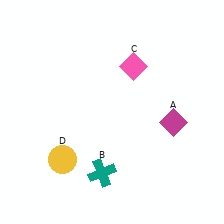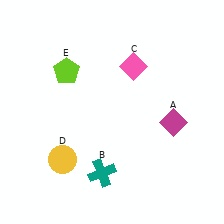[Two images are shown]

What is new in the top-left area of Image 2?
A lime pentagon (E) was added in the top-left area of Image 2.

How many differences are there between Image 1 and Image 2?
There is 1 difference between the two images.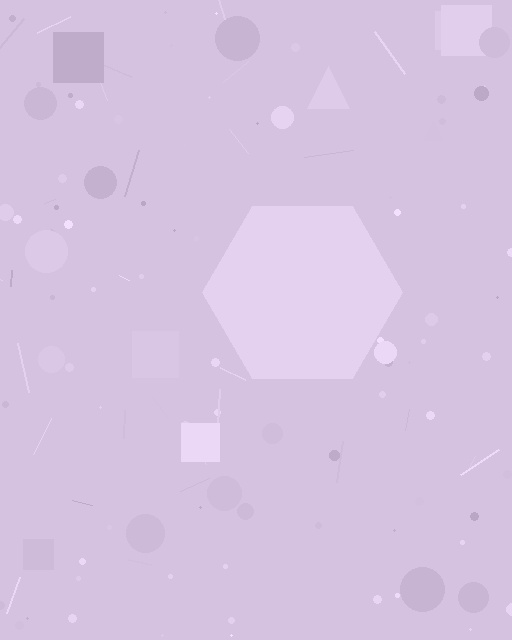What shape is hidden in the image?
A hexagon is hidden in the image.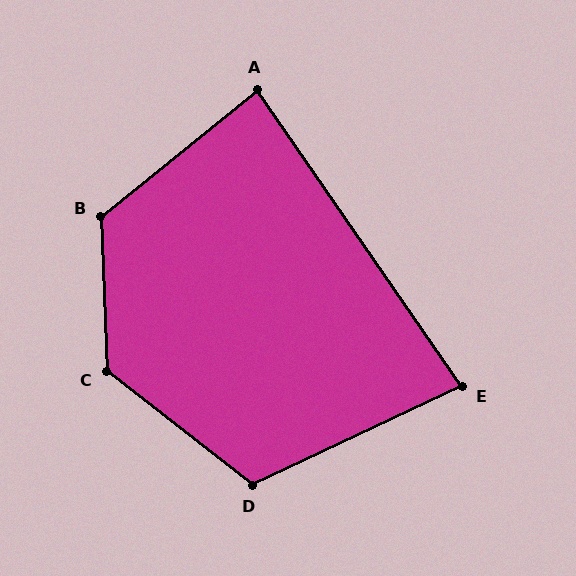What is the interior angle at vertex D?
Approximately 117 degrees (obtuse).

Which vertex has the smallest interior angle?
E, at approximately 80 degrees.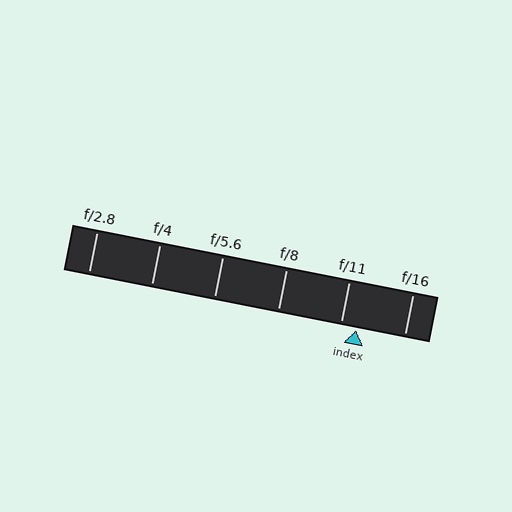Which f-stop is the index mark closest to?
The index mark is closest to f/11.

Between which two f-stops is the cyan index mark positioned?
The index mark is between f/11 and f/16.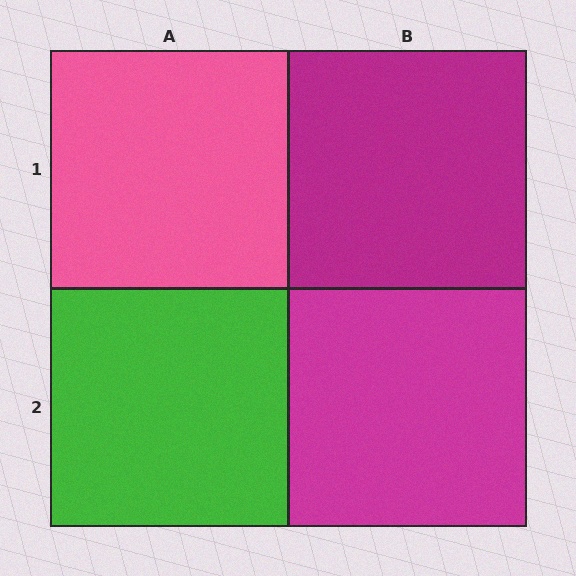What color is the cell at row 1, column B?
Magenta.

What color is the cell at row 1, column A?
Pink.